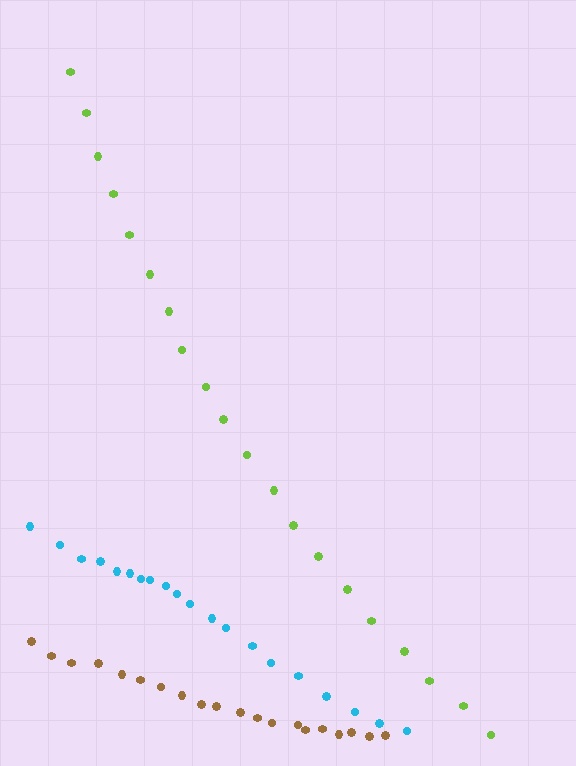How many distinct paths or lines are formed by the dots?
There are 3 distinct paths.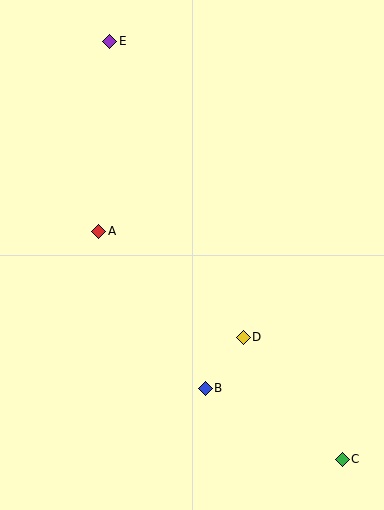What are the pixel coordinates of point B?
Point B is at (205, 388).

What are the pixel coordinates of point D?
Point D is at (243, 337).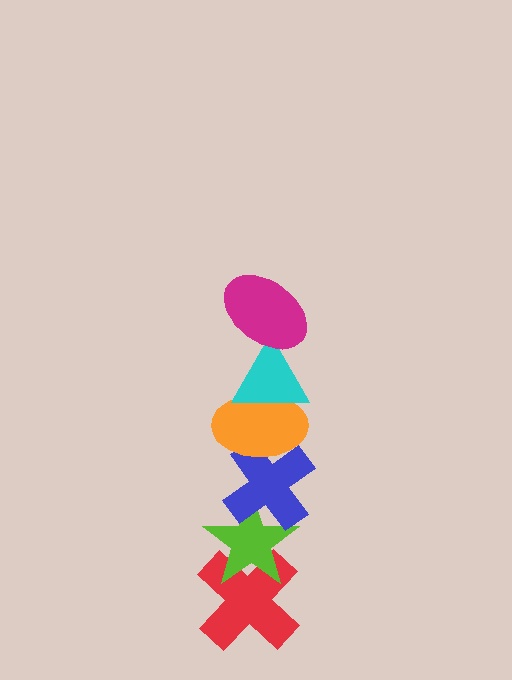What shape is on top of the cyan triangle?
The magenta ellipse is on top of the cyan triangle.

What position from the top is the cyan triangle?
The cyan triangle is 2nd from the top.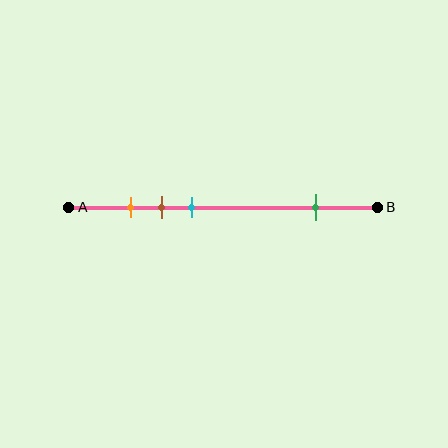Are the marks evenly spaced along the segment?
No, the marks are not evenly spaced.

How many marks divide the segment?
There are 4 marks dividing the segment.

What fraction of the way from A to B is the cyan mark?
The cyan mark is approximately 40% (0.4) of the way from A to B.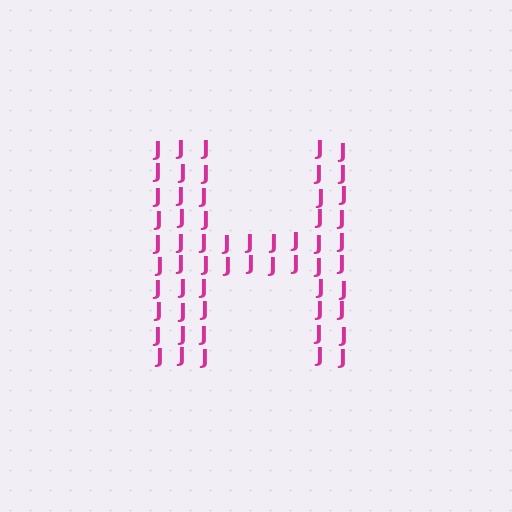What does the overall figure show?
The overall figure shows the letter H.